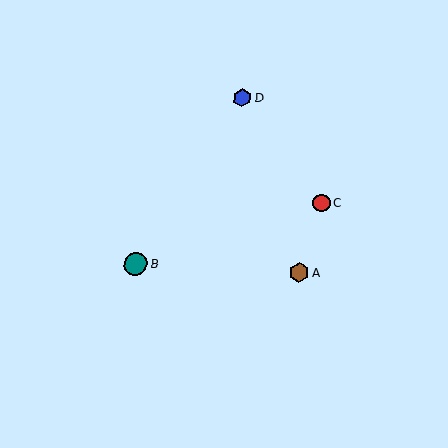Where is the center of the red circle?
The center of the red circle is at (322, 203).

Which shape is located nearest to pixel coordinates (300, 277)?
The brown hexagon (labeled A) at (299, 273) is nearest to that location.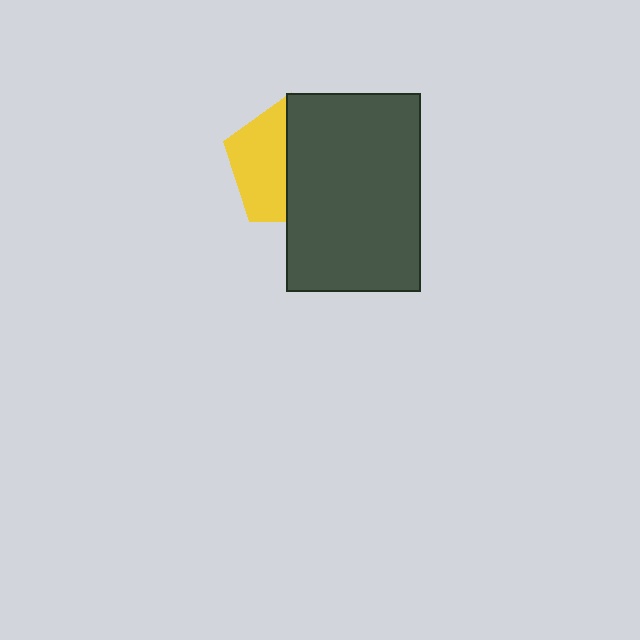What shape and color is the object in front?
The object in front is a dark gray rectangle.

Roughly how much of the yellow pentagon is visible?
A small part of it is visible (roughly 44%).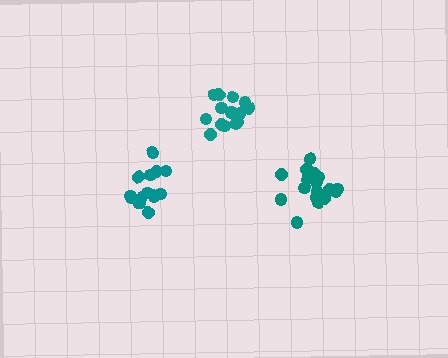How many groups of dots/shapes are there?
There are 3 groups.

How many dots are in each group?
Group 1: 20 dots, Group 2: 15 dots, Group 3: 14 dots (49 total).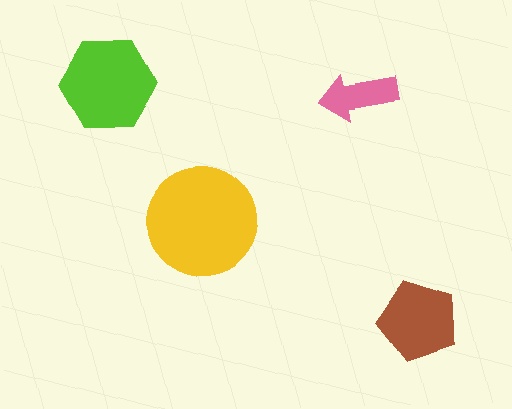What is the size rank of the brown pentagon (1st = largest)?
3rd.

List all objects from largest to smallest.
The yellow circle, the lime hexagon, the brown pentagon, the pink arrow.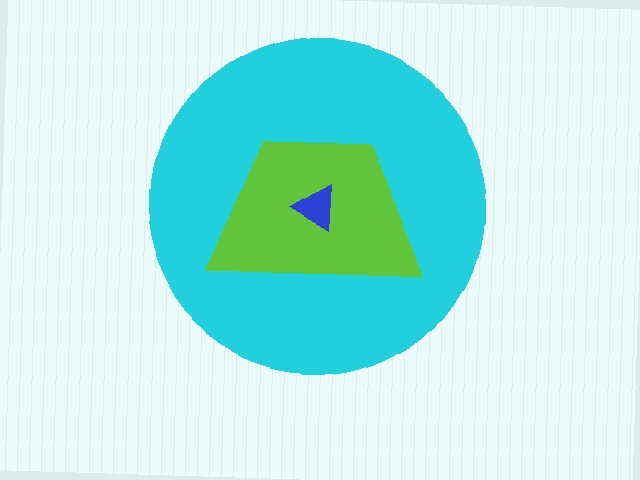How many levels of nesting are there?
3.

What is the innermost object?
The blue triangle.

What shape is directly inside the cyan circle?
The lime trapezoid.